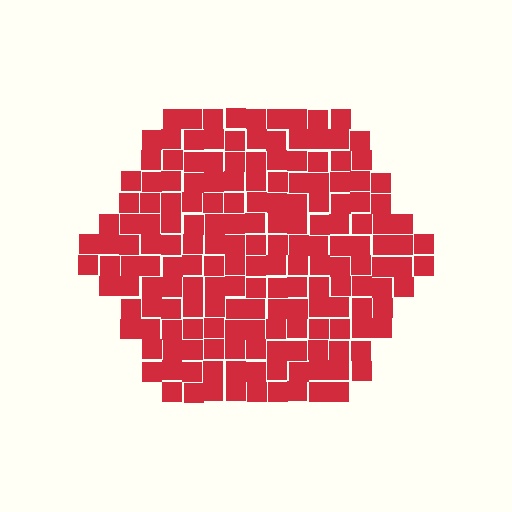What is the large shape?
The large shape is a hexagon.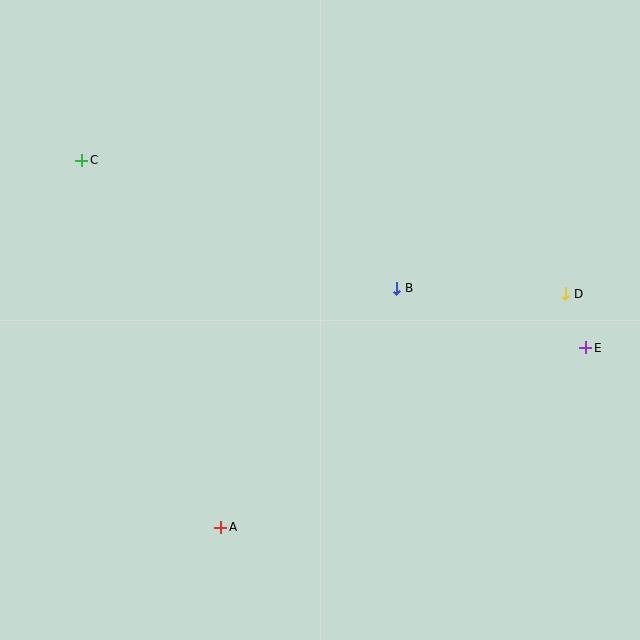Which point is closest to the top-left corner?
Point C is closest to the top-left corner.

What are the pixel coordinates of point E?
Point E is at (586, 348).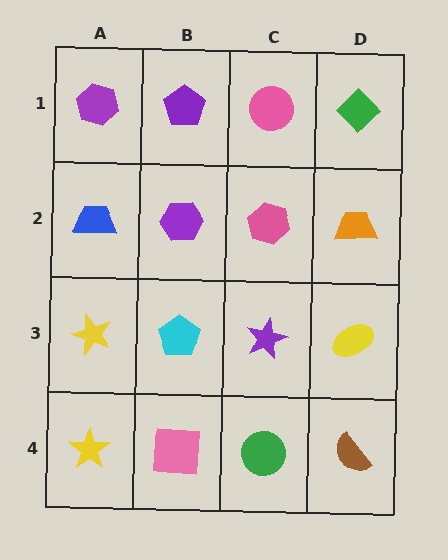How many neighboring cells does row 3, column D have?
3.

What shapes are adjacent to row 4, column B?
A cyan pentagon (row 3, column B), a yellow star (row 4, column A), a green circle (row 4, column C).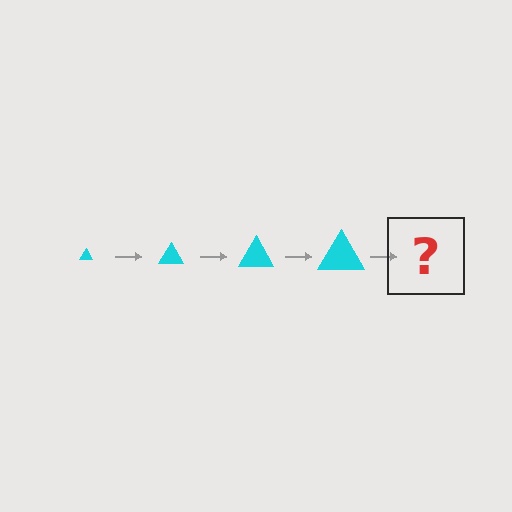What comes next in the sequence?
The next element should be a cyan triangle, larger than the previous one.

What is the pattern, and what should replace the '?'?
The pattern is that the triangle gets progressively larger each step. The '?' should be a cyan triangle, larger than the previous one.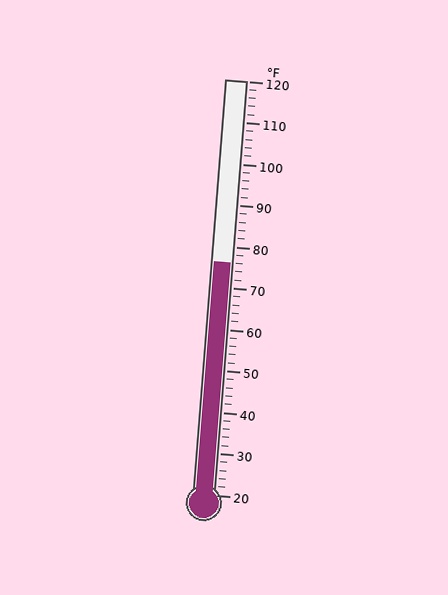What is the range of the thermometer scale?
The thermometer scale ranges from 20°F to 120°F.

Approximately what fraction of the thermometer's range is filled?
The thermometer is filled to approximately 55% of its range.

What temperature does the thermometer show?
The thermometer shows approximately 76°F.